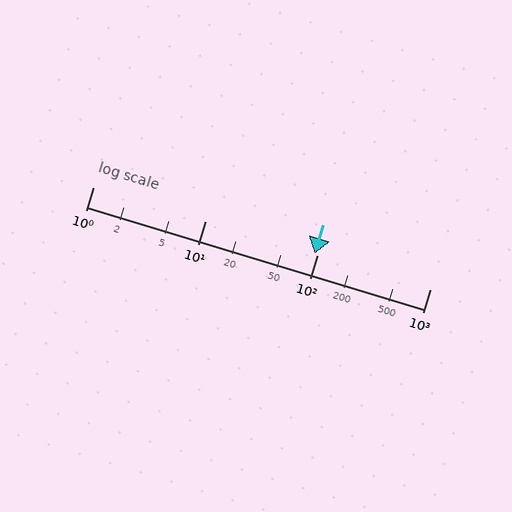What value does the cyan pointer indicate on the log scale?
The pointer indicates approximately 94.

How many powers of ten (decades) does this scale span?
The scale spans 3 decades, from 1 to 1000.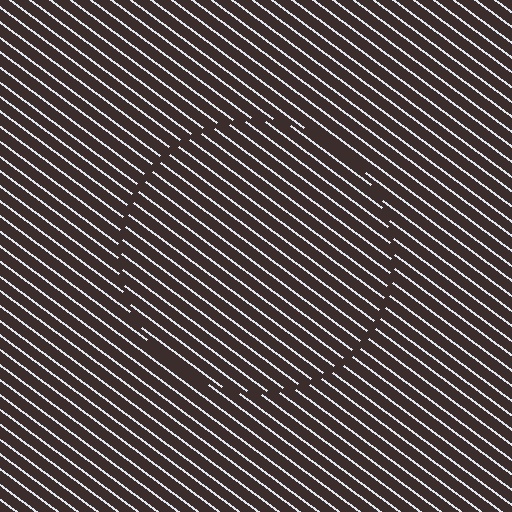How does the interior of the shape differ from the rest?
The interior of the shape contains the same grating, shifted by half a period — the contour is defined by the phase discontinuity where line-ends from the inner and outer gratings abut.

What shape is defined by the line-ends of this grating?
An illusory circle. The interior of the shape contains the same grating, shifted by half a period — the contour is defined by the phase discontinuity where line-ends from the inner and outer gratings abut.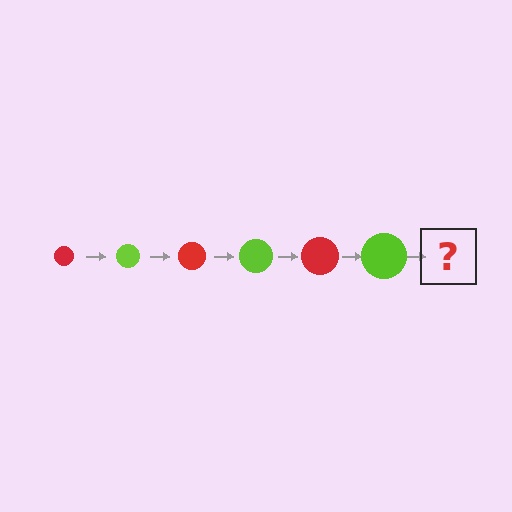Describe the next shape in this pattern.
It should be a red circle, larger than the previous one.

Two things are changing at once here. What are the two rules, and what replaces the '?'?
The two rules are that the circle grows larger each step and the color cycles through red and lime. The '?' should be a red circle, larger than the previous one.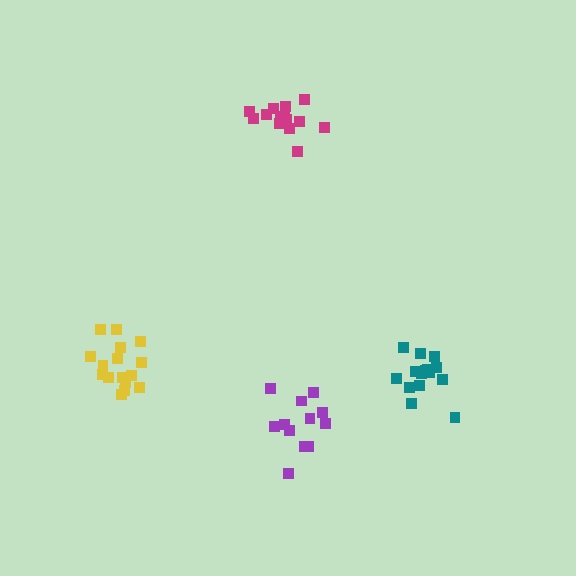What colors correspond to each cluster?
The clusters are colored: magenta, teal, yellow, purple.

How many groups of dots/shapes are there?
There are 4 groups.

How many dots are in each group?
Group 1: 14 dots, Group 2: 15 dots, Group 3: 16 dots, Group 4: 12 dots (57 total).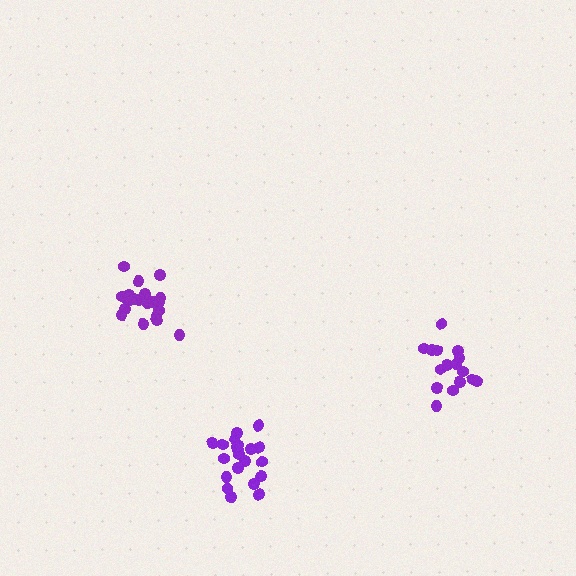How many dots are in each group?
Group 1: 20 dots, Group 2: 21 dots, Group 3: 16 dots (57 total).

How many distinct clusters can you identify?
There are 3 distinct clusters.